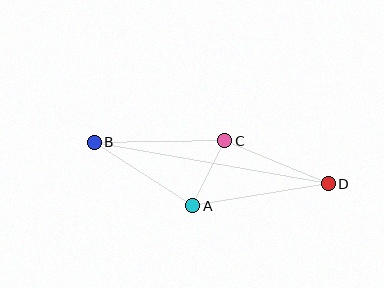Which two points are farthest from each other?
Points B and D are farthest from each other.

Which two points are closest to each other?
Points A and C are closest to each other.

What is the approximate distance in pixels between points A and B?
The distance between A and B is approximately 117 pixels.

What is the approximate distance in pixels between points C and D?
The distance between C and D is approximately 112 pixels.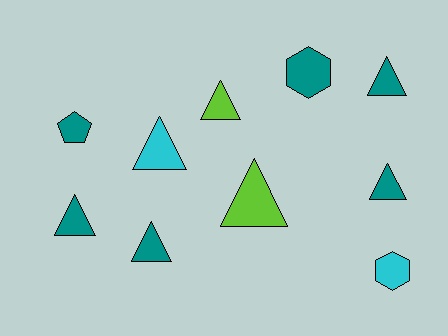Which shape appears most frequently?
Triangle, with 7 objects.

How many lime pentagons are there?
There are no lime pentagons.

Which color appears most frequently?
Teal, with 6 objects.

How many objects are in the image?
There are 10 objects.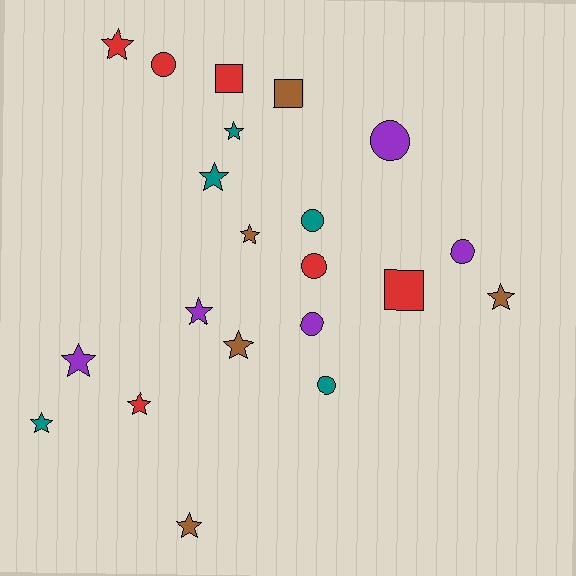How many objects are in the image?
There are 21 objects.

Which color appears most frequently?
Red, with 6 objects.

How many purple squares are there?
There are no purple squares.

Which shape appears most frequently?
Star, with 11 objects.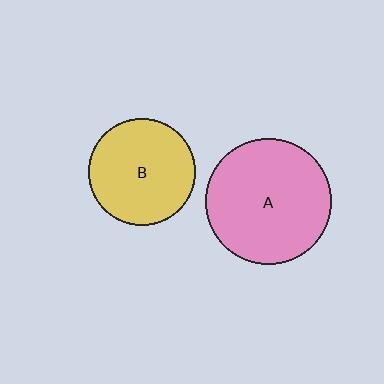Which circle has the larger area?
Circle A (pink).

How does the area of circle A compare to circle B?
Approximately 1.4 times.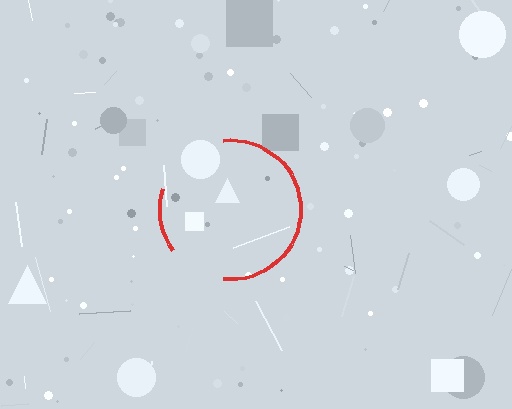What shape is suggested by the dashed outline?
The dashed outline suggests a circle.